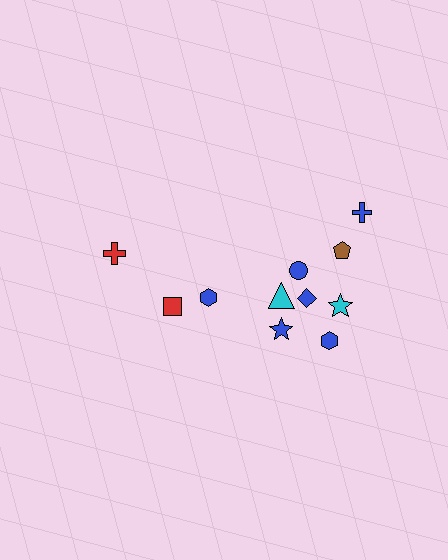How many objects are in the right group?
There are 8 objects.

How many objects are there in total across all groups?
There are 11 objects.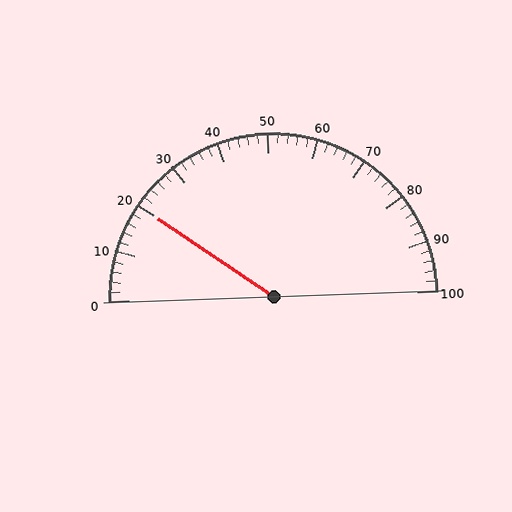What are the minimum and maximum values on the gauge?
The gauge ranges from 0 to 100.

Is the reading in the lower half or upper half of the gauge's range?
The reading is in the lower half of the range (0 to 100).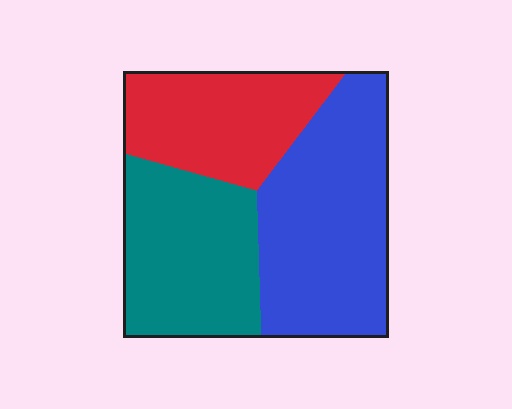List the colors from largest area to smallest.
From largest to smallest: blue, teal, red.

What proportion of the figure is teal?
Teal takes up between a sixth and a third of the figure.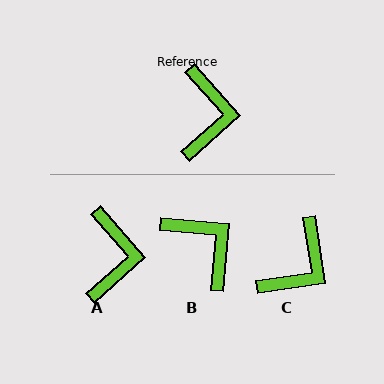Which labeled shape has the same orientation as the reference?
A.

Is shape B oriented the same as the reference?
No, it is off by about 43 degrees.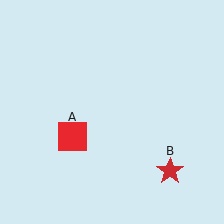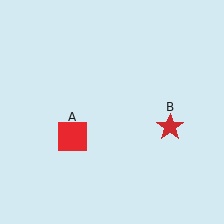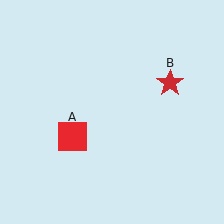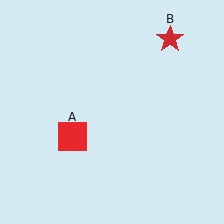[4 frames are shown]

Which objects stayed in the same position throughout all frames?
Red square (object A) remained stationary.